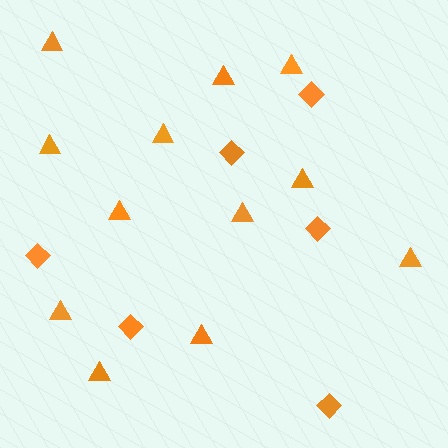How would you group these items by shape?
There are 2 groups: one group of triangles (12) and one group of diamonds (6).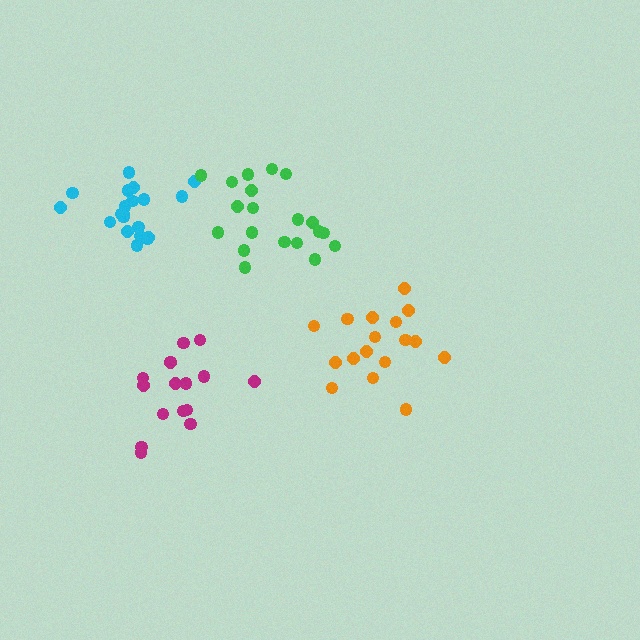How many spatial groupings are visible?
There are 4 spatial groupings.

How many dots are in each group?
Group 1: 20 dots, Group 2: 17 dots, Group 3: 16 dots, Group 4: 20 dots (73 total).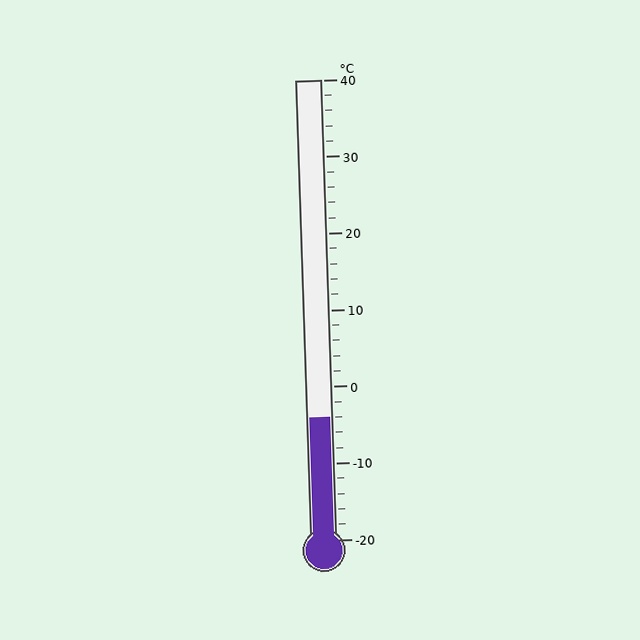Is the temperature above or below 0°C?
The temperature is below 0°C.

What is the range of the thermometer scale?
The thermometer scale ranges from -20°C to 40°C.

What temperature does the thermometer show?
The thermometer shows approximately -4°C.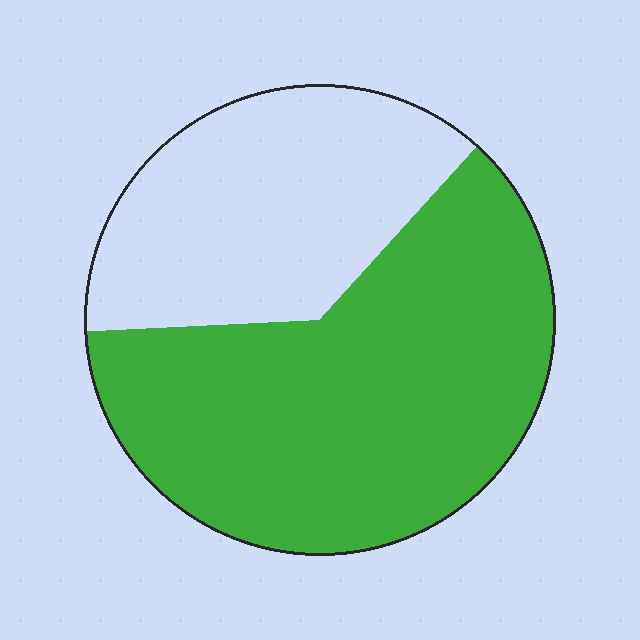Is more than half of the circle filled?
Yes.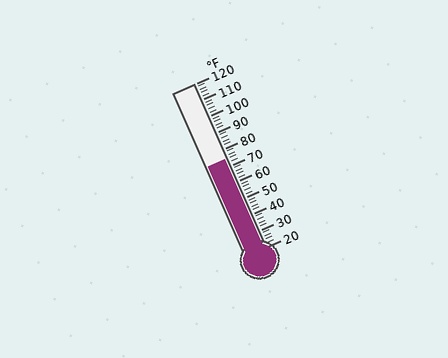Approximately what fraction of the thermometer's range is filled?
The thermometer is filled to approximately 55% of its range.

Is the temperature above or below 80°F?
The temperature is below 80°F.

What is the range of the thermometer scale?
The thermometer scale ranges from 20°F to 120°F.